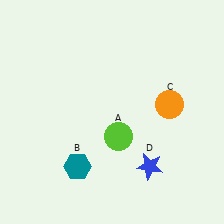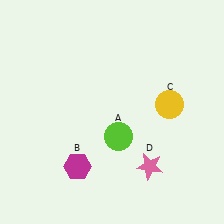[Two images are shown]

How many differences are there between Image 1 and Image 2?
There are 3 differences between the two images.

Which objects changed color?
B changed from teal to magenta. C changed from orange to yellow. D changed from blue to pink.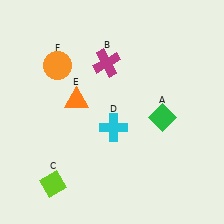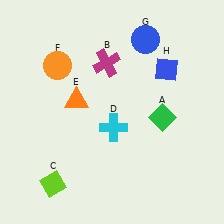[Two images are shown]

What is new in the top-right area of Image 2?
A blue circle (G) was added in the top-right area of Image 2.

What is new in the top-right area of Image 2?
A blue diamond (H) was added in the top-right area of Image 2.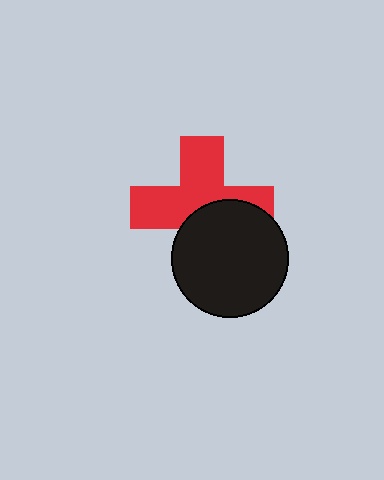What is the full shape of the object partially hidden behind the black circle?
The partially hidden object is a red cross.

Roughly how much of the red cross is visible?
About half of it is visible (roughly 59%).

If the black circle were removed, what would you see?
You would see the complete red cross.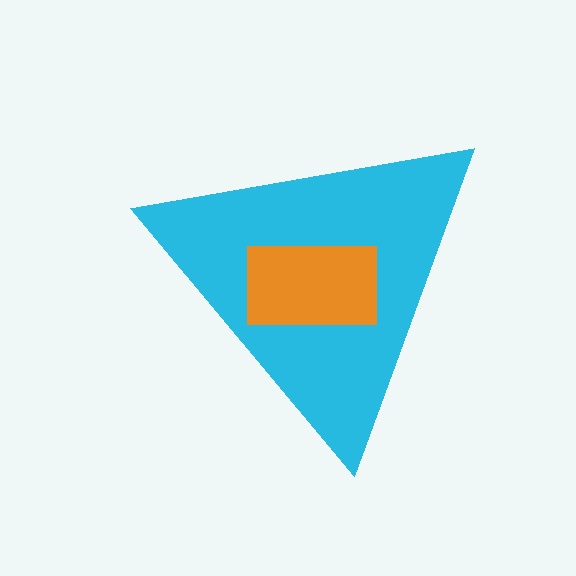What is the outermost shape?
The cyan triangle.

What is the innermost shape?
The orange rectangle.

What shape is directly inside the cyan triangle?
The orange rectangle.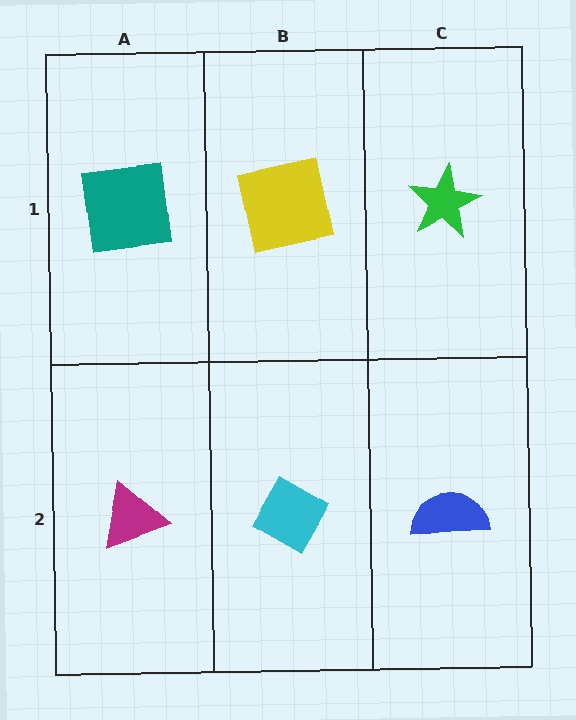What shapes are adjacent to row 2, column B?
A yellow square (row 1, column B), a magenta triangle (row 2, column A), a blue semicircle (row 2, column C).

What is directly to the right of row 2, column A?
A cyan diamond.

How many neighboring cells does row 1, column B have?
3.